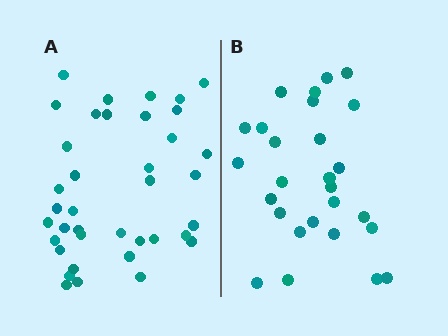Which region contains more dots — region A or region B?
Region A (the left region) has more dots.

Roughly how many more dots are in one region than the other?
Region A has roughly 12 or so more dots than region B.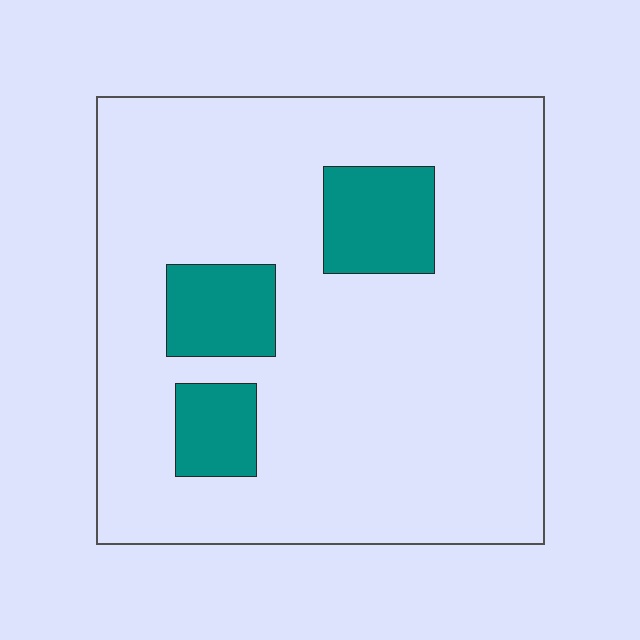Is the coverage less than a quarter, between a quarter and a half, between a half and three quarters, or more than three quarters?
Less than a quarter.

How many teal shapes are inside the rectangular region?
3.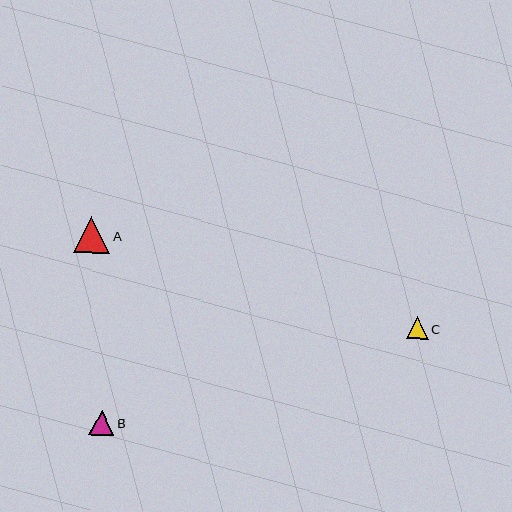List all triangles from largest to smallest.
From largest to smallest: A, B, C.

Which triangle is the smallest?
Triangle C is the smallest with a size of approximately 22 pixels.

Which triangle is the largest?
Triangle A is the largest with a size of approximately 36 pixels.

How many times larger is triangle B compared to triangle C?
Triangle B is approximately 1.2 times the size of triangle C.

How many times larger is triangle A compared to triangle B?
Triangle A is approximately 1.4 times the size of triangle B.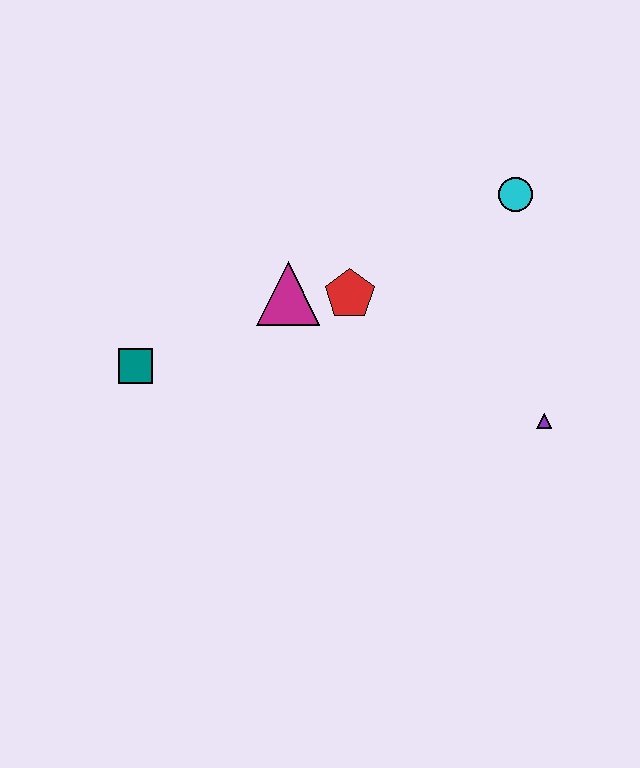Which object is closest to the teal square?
The magenta triangle is closest to the teal square.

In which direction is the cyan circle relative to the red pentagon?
The cyan circle is to the right of the red pentagon.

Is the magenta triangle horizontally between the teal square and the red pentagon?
Yes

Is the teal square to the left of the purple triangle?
Yes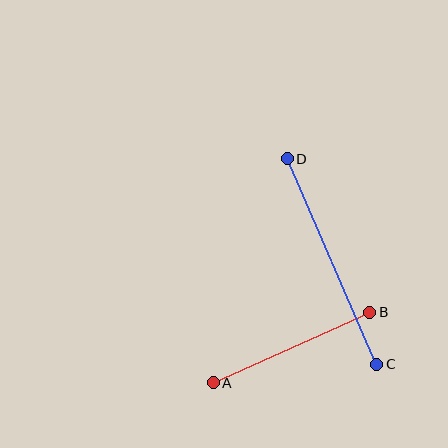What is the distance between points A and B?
The distance is approximately 172 pixels.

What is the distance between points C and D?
The distance is approximately 224 pixels.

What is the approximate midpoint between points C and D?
The midpoint is at approximately (332, 262) pixels.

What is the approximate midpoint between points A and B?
The midpoint is at approximately (292, 347) pixels.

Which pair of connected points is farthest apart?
Points C and D are farthest apart.